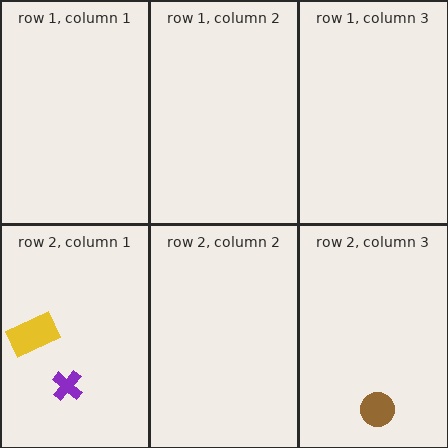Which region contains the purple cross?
The row 2, column 1 region.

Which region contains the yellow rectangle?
The row 2, column 1 region.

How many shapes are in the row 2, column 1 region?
2.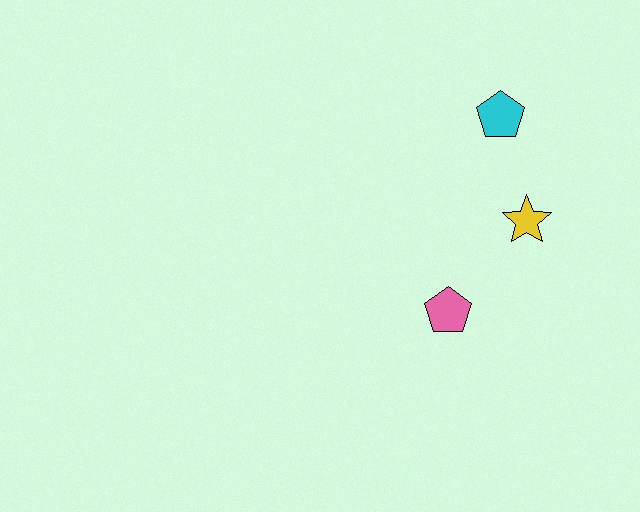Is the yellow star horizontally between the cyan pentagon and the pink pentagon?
No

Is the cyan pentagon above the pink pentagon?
Yes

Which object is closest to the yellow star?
The cyan pentagon is closest to the yellow star.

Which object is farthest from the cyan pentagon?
The pink pentagon is farthest from the cyan pentagon.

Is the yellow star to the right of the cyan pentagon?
Yes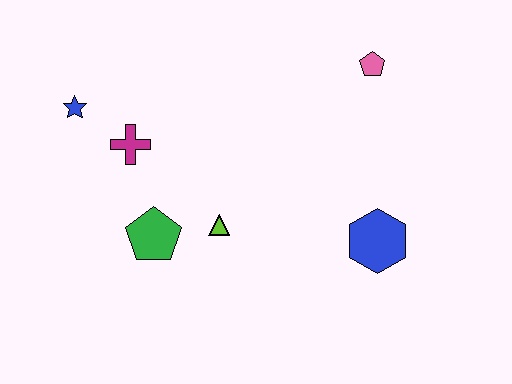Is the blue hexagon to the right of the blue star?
Yes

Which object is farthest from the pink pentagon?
The blue star is farthest from the pink pentagon.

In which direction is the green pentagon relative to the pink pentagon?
The green pentagon is to the left of the pink pentagon.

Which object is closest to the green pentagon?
The lime triangle is closest to the green pentagon.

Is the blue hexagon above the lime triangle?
No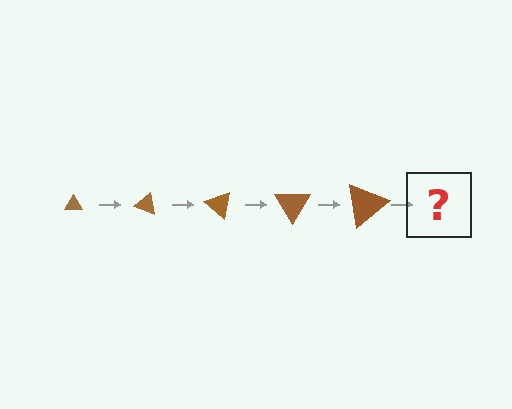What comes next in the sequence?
The next element should be a triangle, larger than the previous one and rotated 100 degrees from the start.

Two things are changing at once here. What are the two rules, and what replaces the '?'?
The two rules are that the triangle grows larger each step and it rotates 20 degrees each step. The '?' should be a triangle, larger than the previous one and rotated 100 degrees from the start.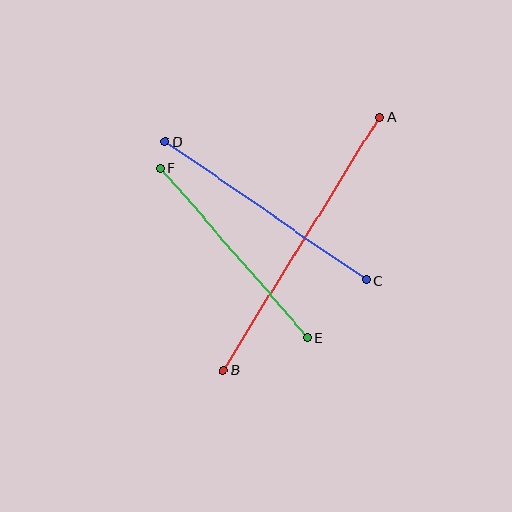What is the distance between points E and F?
The distance is approximately 224 pixels.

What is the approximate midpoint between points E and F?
The midpoint is at approximately (234, 253) pixels.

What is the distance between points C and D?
The distance is approximately 244 pixels.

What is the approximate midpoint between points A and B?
The midpoint is at approximately (301, 243) pixels.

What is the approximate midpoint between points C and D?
The midpoint is at approximately (266, 211) pixels.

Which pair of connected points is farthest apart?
Points A and B are farthest apart.